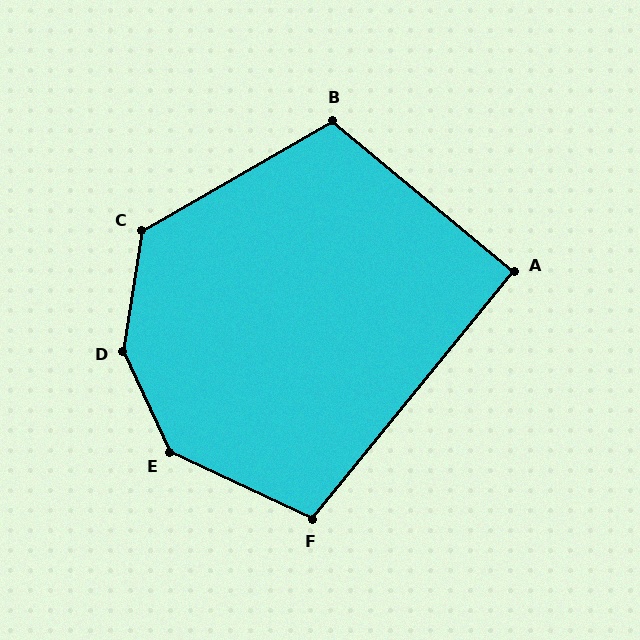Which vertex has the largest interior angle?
D, at approximately 146 degrees.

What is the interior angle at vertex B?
Approximately 110 degrees (obtuse).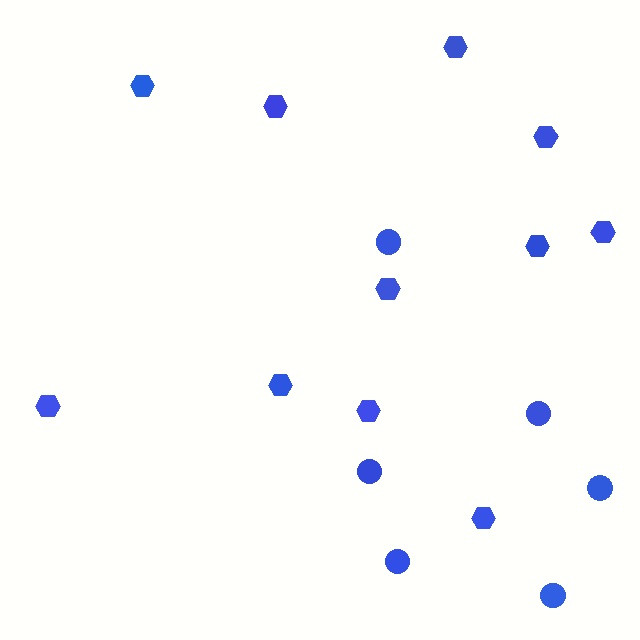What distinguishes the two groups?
There are 2 groups: one group of hexagons (11) and one group of circles (6).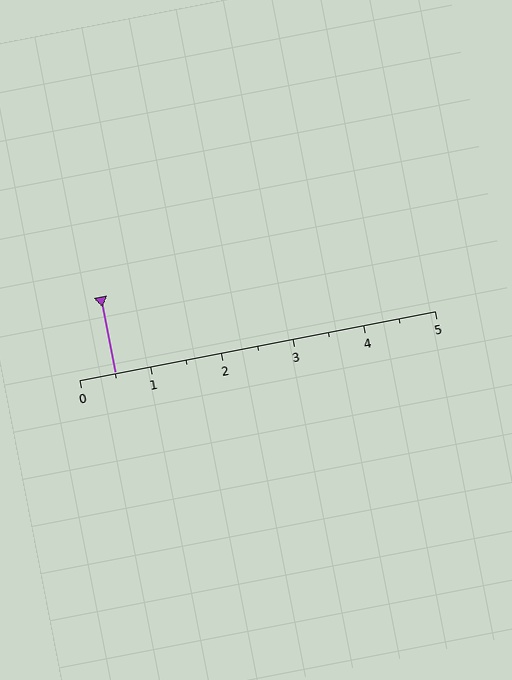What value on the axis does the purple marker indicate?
The marker indicates approximately 0.5.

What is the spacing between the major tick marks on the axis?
The major ticks are spaced 1 apart.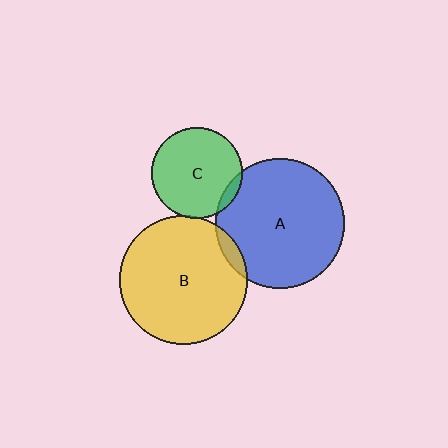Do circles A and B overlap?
Yes.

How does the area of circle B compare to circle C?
Approximately 2.0 times.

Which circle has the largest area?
Circle A (blue).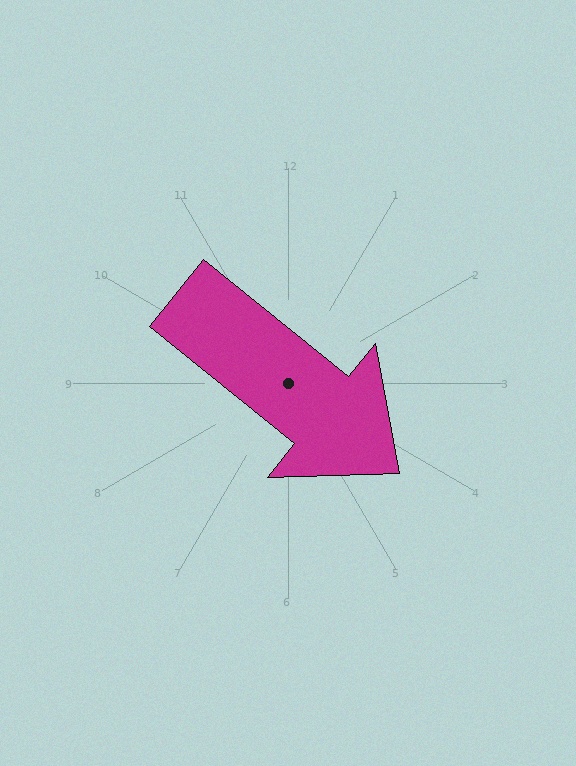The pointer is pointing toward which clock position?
Roughly 4 o'clock.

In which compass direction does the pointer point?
Southeast.